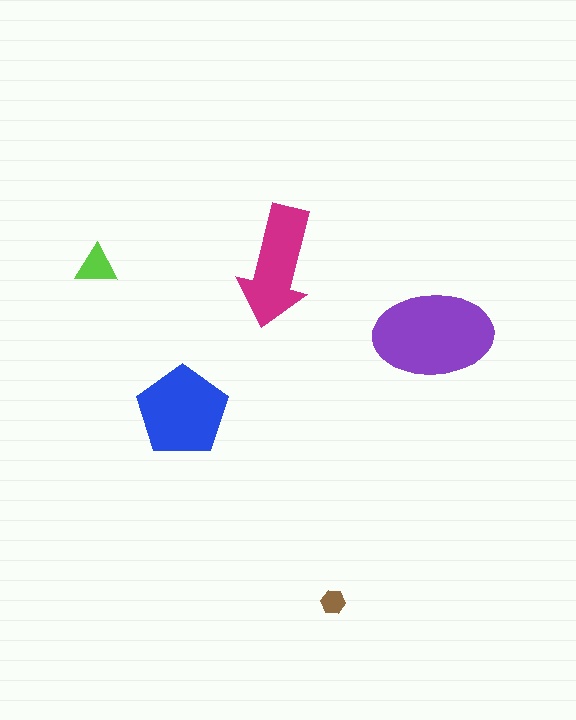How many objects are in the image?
There are 5 objects in the image.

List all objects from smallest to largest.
The brown hexagon, the lime triangle, the magenta arrow, the blue pentagon, the purple ellipse.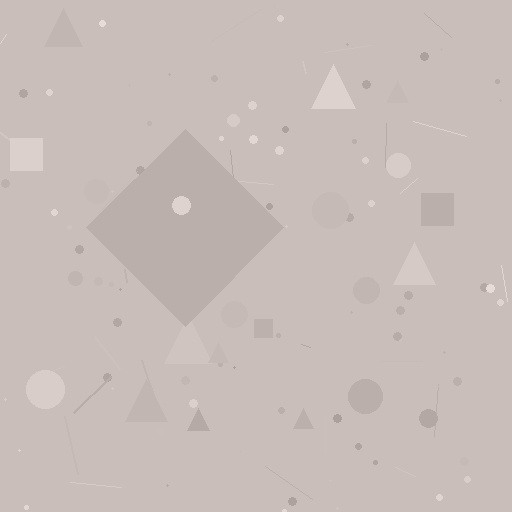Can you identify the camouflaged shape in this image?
The camouflaged shape is a diamond.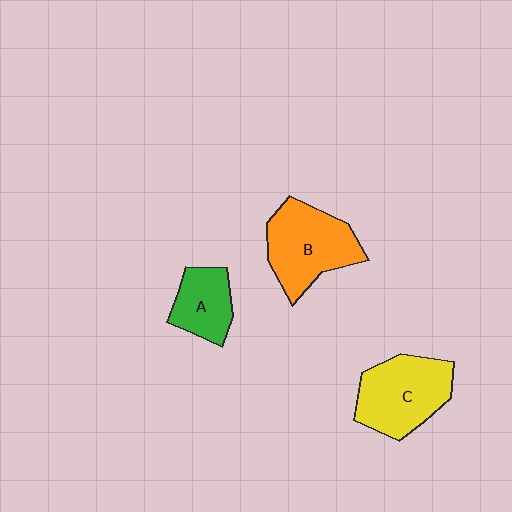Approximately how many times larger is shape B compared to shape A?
Approximately 1.7 times.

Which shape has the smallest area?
Shape A (green).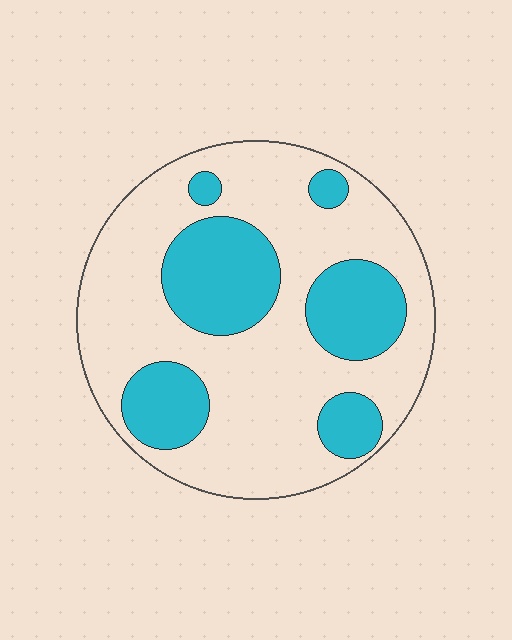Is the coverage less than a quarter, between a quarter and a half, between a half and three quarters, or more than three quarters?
Between a quarter and a half.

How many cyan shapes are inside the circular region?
6.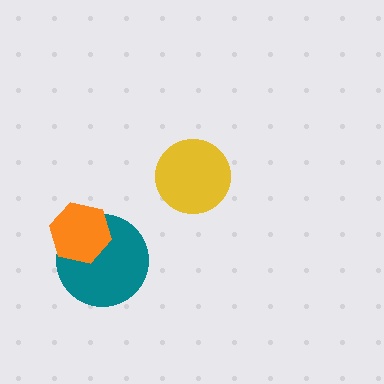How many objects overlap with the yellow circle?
0 objects overlap with the yellow circle.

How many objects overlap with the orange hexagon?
1 object overlaps with the orange hexagon.